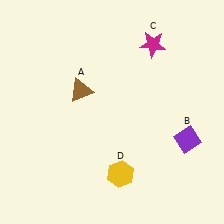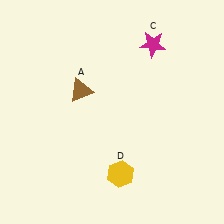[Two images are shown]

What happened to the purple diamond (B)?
The purple diamond (B) was removed in Image 2. It was in the bottom-right area of Image 1.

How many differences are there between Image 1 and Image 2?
There is 1 difference between the two images.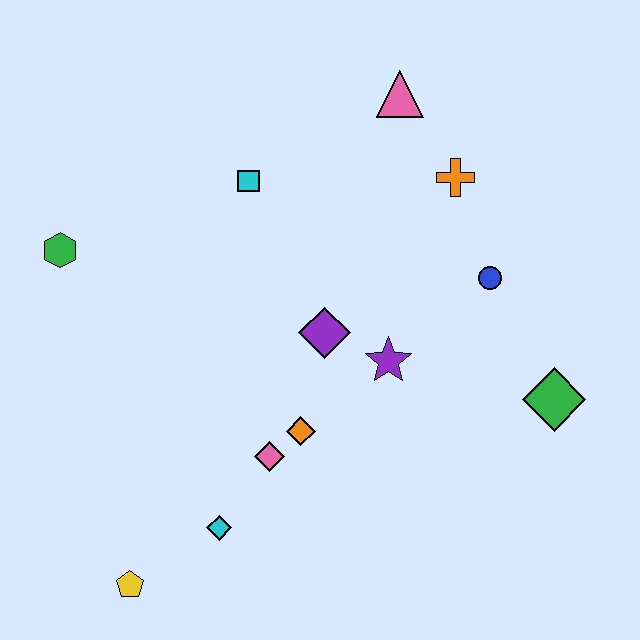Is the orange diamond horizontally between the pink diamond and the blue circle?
Yes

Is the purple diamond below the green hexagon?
Yes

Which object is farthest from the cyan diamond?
The pink triangle is farthest from the cyan diamond.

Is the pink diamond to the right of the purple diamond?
No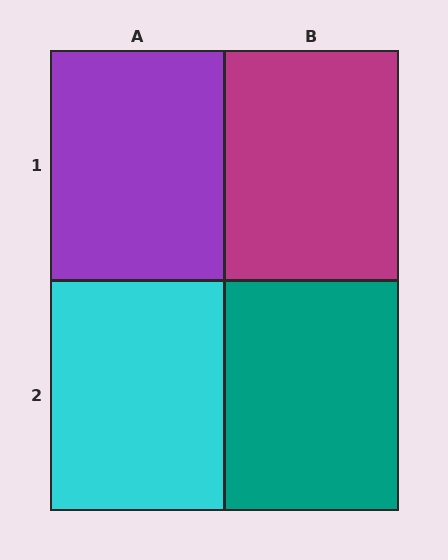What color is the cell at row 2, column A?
Cyan.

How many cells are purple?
1 cell is purple.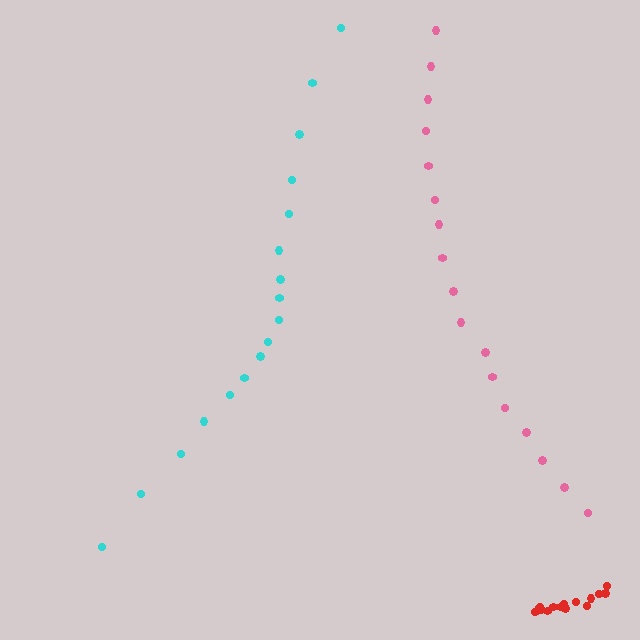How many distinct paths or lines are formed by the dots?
There are 3 distinct paths.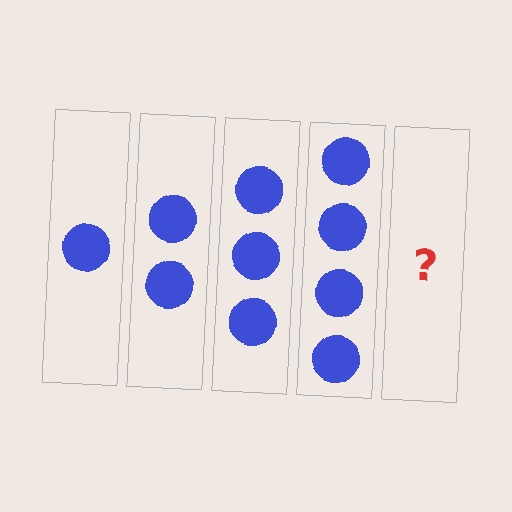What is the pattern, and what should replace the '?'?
The pattern is that each step adds one more circle. The '?' should be 5 circles.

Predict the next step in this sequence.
The next step is 5 circles.